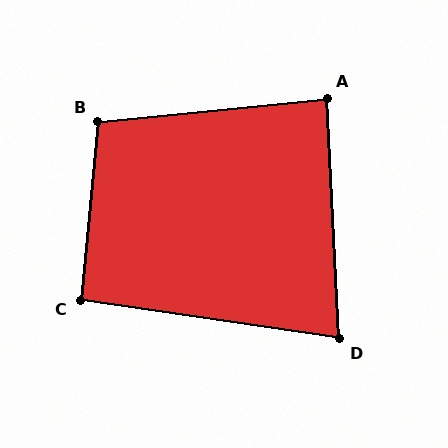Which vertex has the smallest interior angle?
D, at approximately 79 degrees.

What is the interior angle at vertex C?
Approximately 93 degrees (approximately right).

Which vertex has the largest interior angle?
B, at approximately 101 degrees.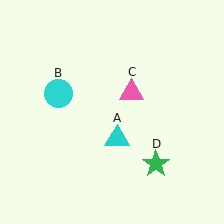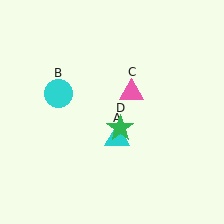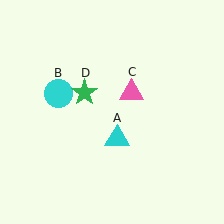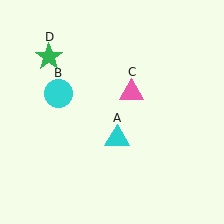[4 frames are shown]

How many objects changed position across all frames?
1 object changed position: green star (object D).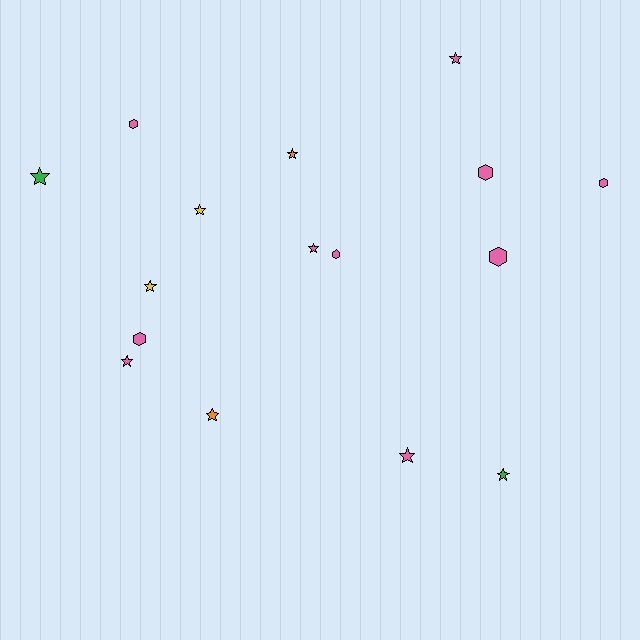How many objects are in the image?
There are 16 objects.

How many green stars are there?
There are 2 green stars.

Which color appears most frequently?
Pink, with 10 objects.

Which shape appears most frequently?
Star, with 10 objects.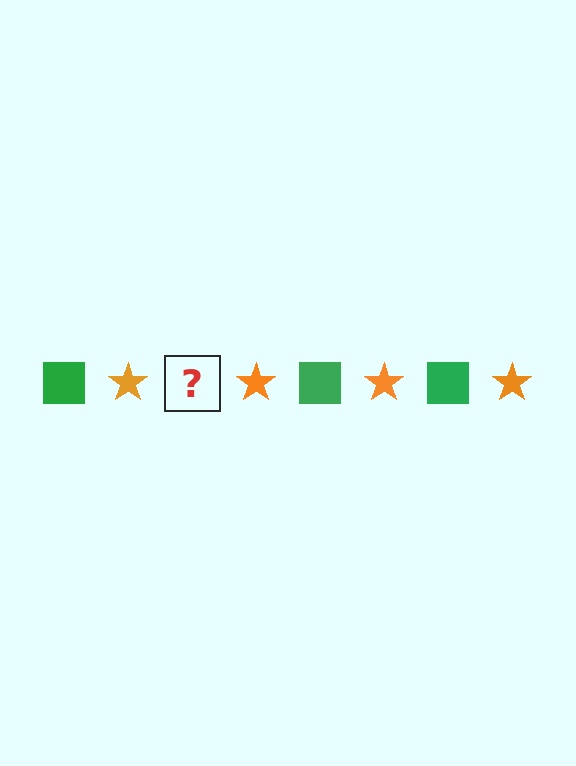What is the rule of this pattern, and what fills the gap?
The rule is that the pattern alternates between green square and orange star. The gap should be filled with a green square.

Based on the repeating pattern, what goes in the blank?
The blank should be a green square.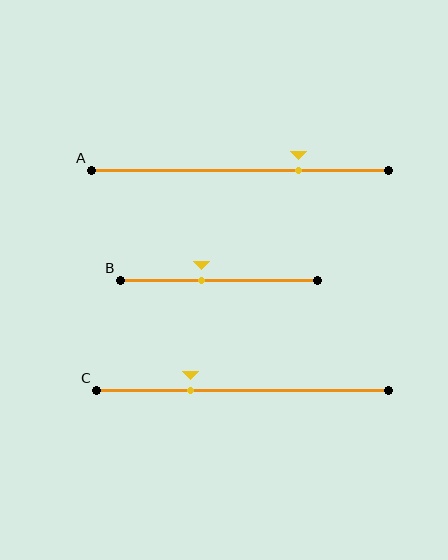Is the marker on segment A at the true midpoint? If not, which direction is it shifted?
No, the marker on segment A is shifted to the right by about 20% of the segment length.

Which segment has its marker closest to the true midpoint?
Segment B has its marker closest to the true midpoint.